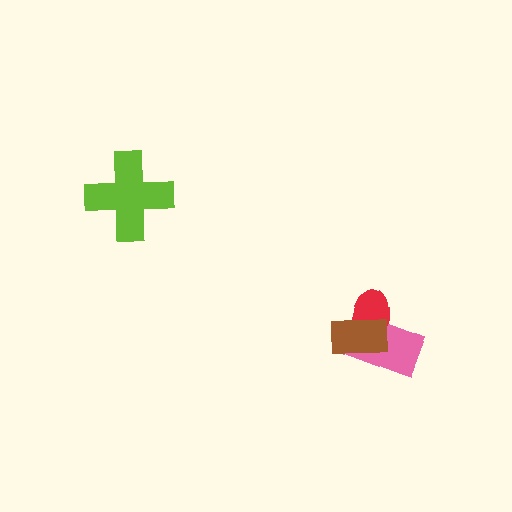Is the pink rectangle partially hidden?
Yes, it is partially covered by another shape.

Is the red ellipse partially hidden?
Yes, it is partially covered by another shape.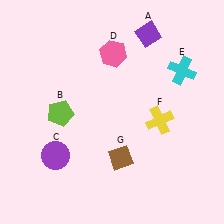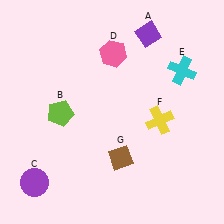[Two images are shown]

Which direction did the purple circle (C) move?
The purple circle (C) moved down.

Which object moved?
The purple circle (C) moved down.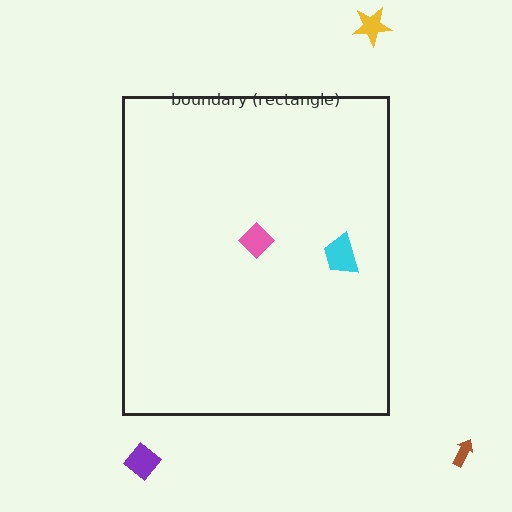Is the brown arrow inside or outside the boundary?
Outside.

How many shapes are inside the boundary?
2 inside, 3 outside.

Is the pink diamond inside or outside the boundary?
Inside.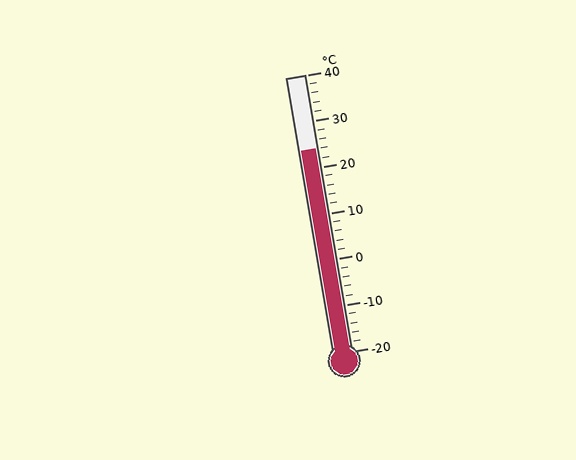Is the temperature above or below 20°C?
The temperature is above 20°C.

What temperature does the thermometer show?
The thermometer shows approximately 24°C.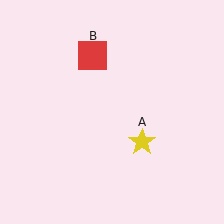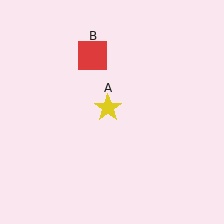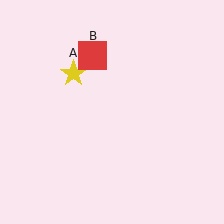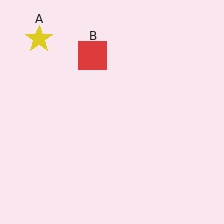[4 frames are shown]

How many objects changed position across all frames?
1 object changed position: yellow star (object A).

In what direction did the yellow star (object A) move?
The yellow star (object A) moved up and to the left.